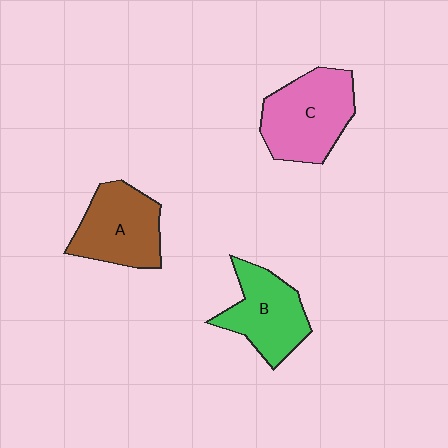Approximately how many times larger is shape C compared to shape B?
Approximately 1.2 times.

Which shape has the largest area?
Shape C (pink).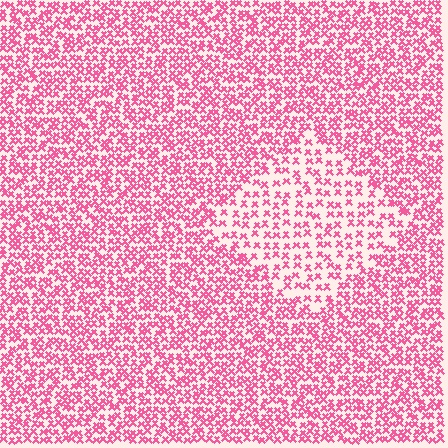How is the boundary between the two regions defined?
The boundary is defined by a change in element density (approximately 1.9x ratio). All elements are the same color, size, and shape.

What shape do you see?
I see a diamond.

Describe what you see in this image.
The image contains small pink elements arranged at two different densities. A diamond-shaped region is visible where the elements are less densely packed than the surrounding area.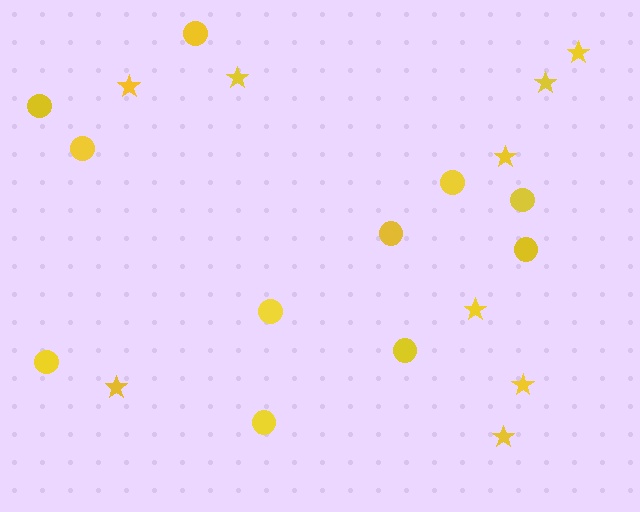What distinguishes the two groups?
There are 2 groups: one group of stars (9) and one group of circles (11).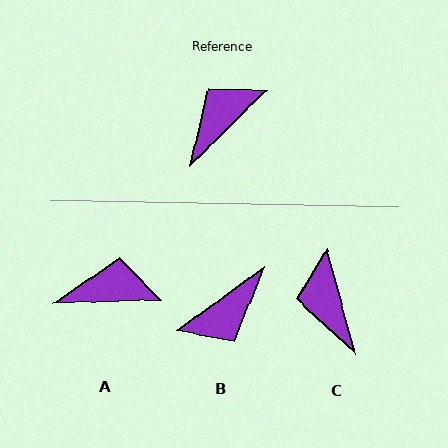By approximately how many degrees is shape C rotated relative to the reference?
Approximately 60 degrees counter-clockwise.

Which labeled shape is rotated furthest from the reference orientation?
B, about 171 degrees away.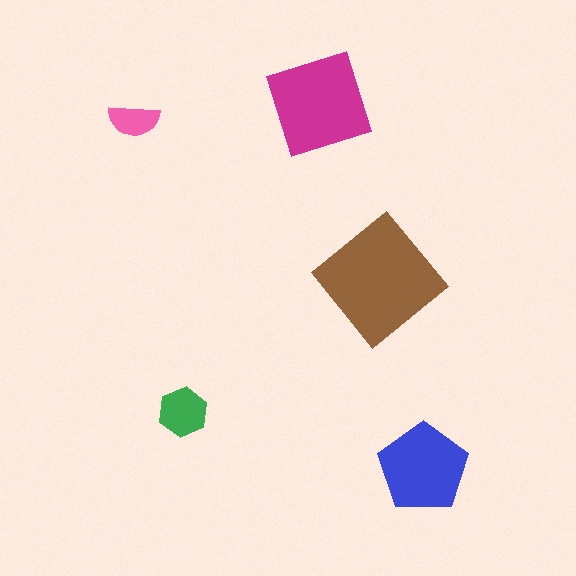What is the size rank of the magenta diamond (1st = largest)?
2nd.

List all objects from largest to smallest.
The brown diamond, the magenta diamond, the blue pentagon, the green hexagon, the pink semicircle.